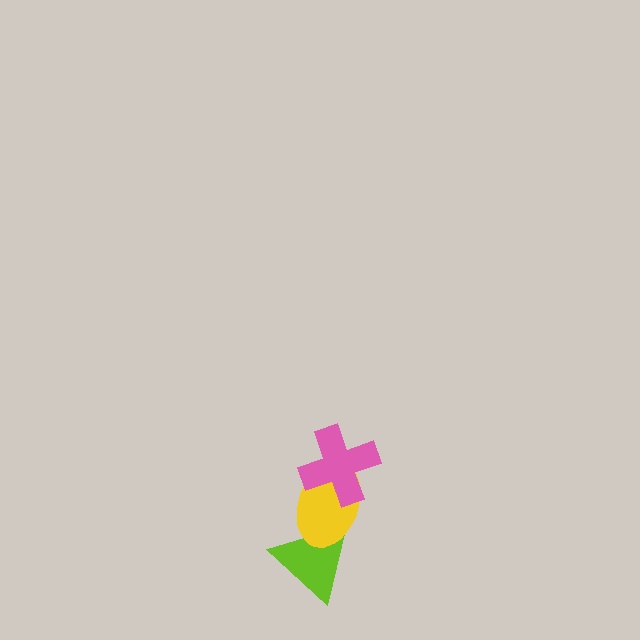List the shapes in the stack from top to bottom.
From top to bottom: the pink cross, the yellow ellipse, the lime triangle.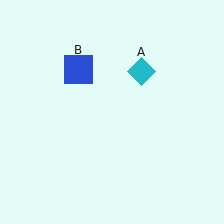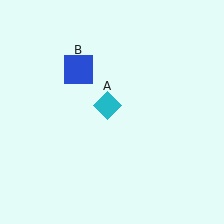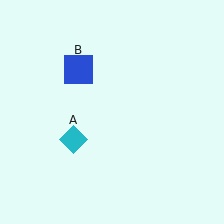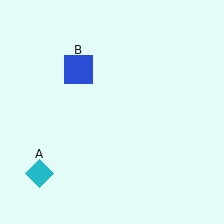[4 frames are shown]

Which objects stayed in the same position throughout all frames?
Blue square (object B) remained stationary.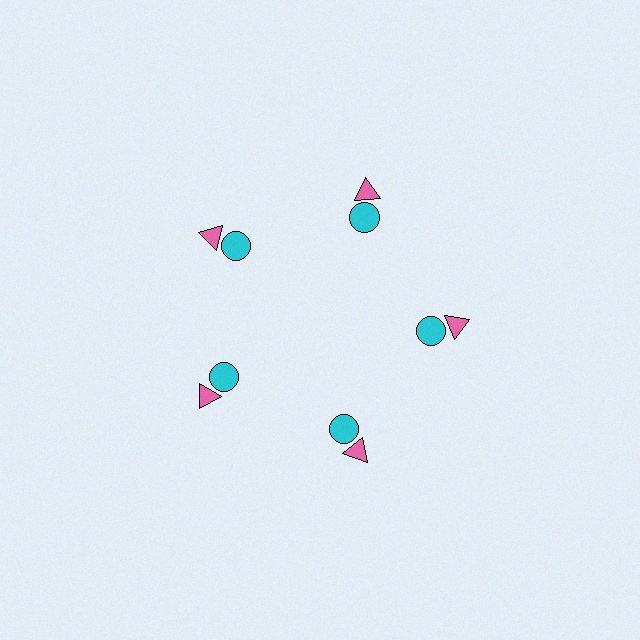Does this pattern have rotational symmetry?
Yes, this pattern has 5-fold rotational symmetry. It looks the same after rotating 72 degrees around the center.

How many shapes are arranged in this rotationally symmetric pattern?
There are 10 shapes, arranged in 5 groups of 2.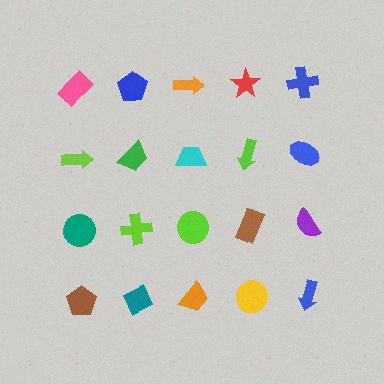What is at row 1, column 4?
A red star.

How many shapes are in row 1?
5 shapes.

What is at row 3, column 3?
A lime circle.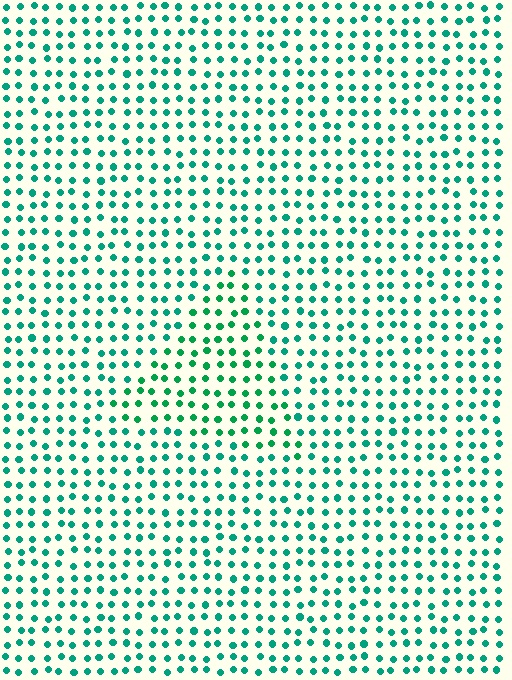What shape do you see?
I see a triangle.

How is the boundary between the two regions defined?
The boundary is defined purely by a slight shift in hue (about 20 degrees). Spacing, size, and orientation are identical on both sides.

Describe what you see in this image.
The image is filled with small teal elements in a uniform arrangement. A triangle-shaped region is visible where the elements are tinted to a slightly different hue, forming a subtle color boundary.